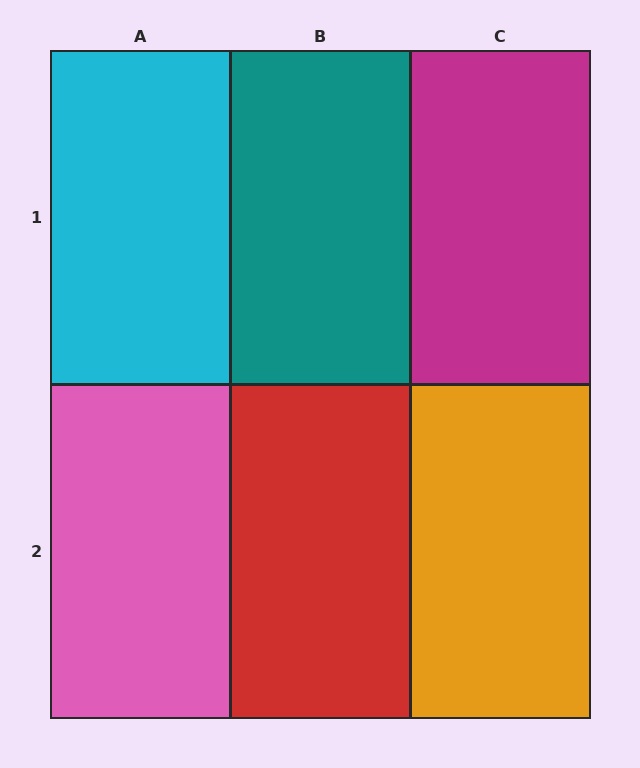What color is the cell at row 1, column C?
Magenta.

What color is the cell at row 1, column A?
Cyan.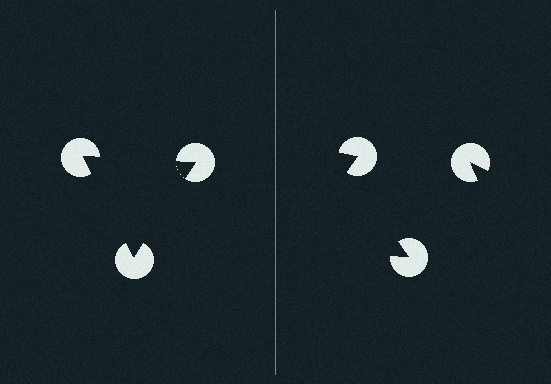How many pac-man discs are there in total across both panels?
6 — 3 on each side.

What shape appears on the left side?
An illusory triangle.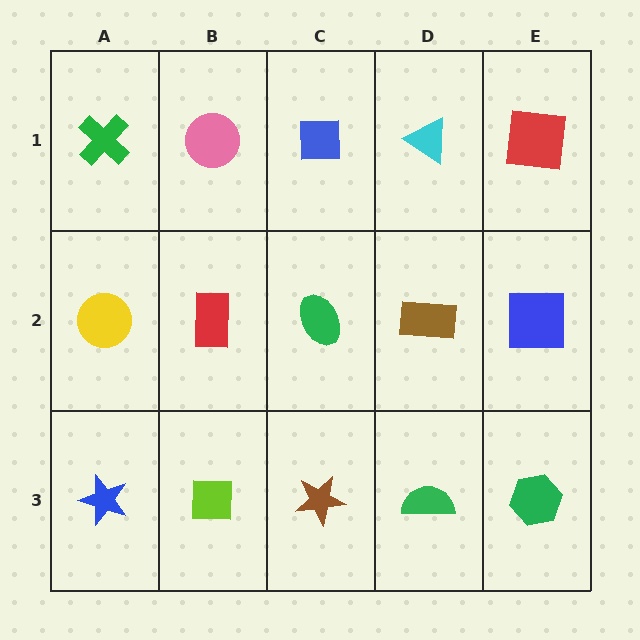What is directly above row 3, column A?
A yellow circle.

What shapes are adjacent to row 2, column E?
A red square (row 1, column E), a green hexagon (row 3, column E), a brown rectangle (row 2, column D).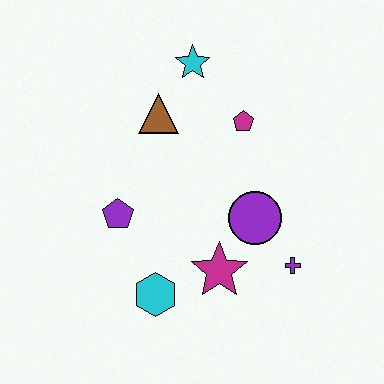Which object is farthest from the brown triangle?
The purple cross is farthest from the brown triangle.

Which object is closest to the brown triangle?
The cyan star is closest to the brown triangle.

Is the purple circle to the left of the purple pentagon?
No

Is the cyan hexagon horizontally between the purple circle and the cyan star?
No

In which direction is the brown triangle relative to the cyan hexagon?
The brown triangle is above the cyan hexagon.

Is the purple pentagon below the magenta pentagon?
Yes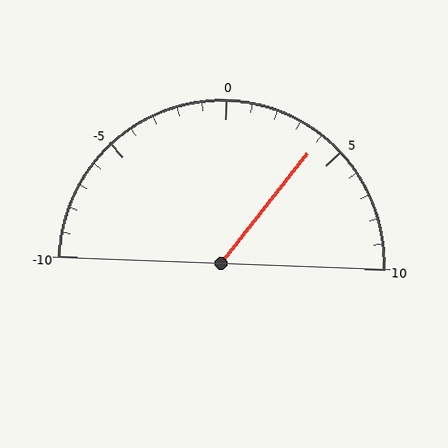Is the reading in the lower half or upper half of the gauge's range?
The reading is in the upper half of the range (-10 to 10).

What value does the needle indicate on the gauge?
The needle indicates approximately 4.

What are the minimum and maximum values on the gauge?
The gauge ranges from -10 to 10.